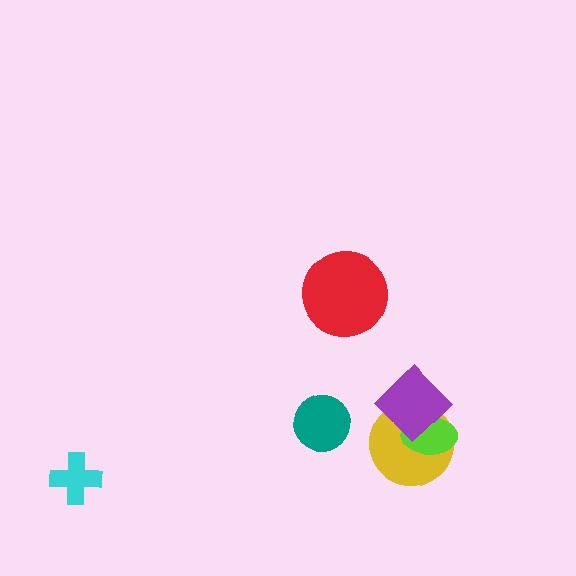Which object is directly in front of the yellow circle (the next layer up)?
The lime ellipse is directly in front of the yellow circle.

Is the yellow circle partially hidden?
Yes, it is partially covered by another shape.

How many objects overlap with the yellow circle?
2 objects overlap with the yellow circle.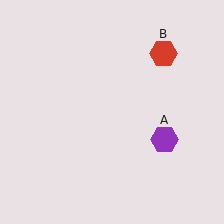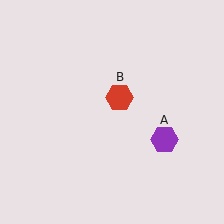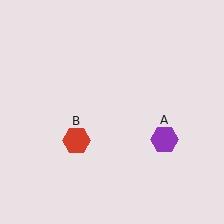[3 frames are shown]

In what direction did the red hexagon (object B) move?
The red hexagon (object B) moved down and to the left.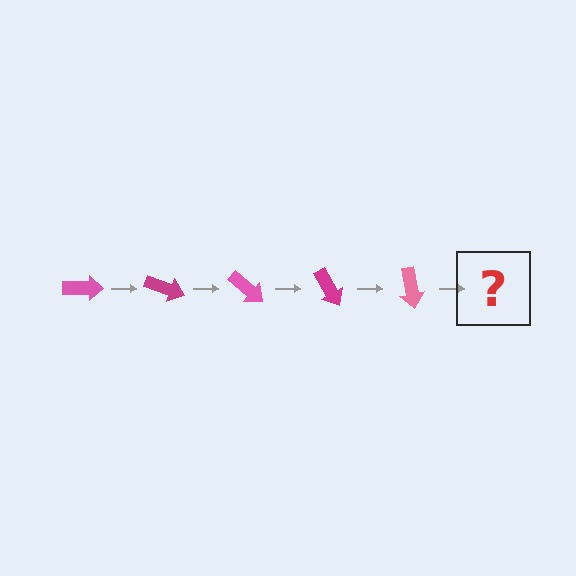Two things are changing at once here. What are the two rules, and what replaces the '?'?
The two rules are that it rotates 20 degrees each step and the color cycles through pink and magenta. The '?' should be a magenta arrow, rotated 100 degrees from the start.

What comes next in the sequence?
The next element should be a magenta arrow, rotated 100 degrees from the start.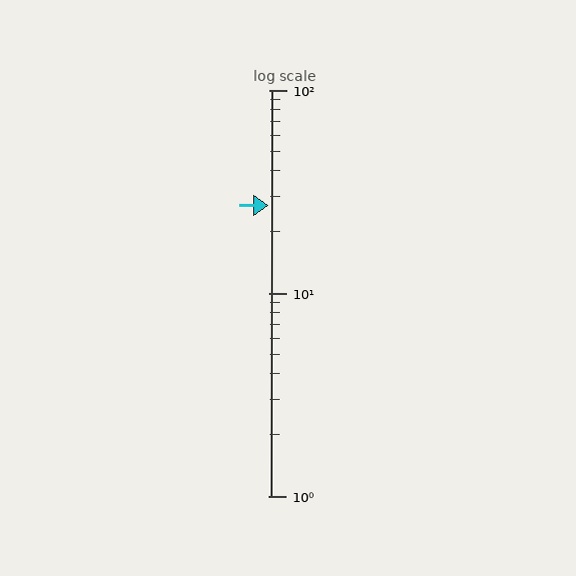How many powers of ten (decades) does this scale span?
The scale spans 2 decades, from 1 to 100.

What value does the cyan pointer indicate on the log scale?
The pointer indicates approximately 27.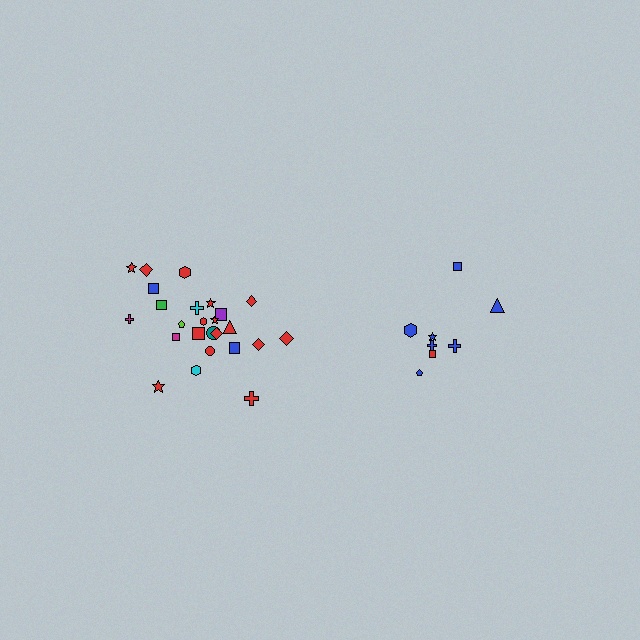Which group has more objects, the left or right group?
The left group.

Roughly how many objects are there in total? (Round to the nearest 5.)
Roughly 35 objects in total.